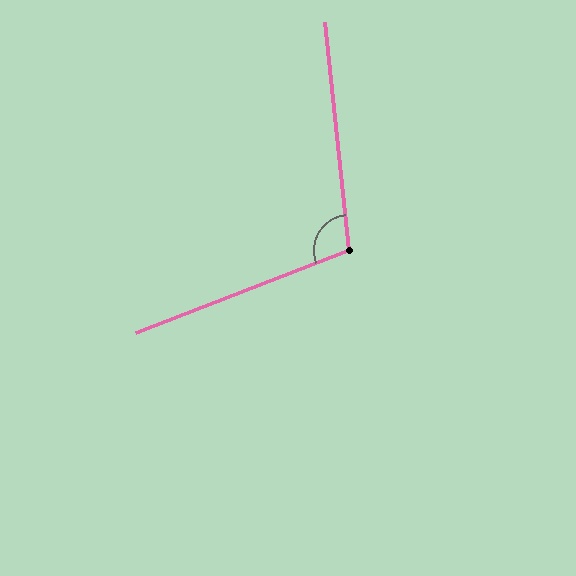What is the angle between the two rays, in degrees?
Approximately 105 degrees.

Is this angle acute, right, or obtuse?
It is obtuse.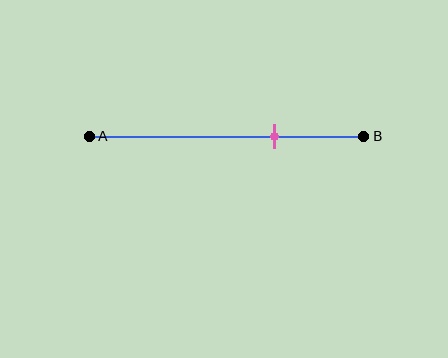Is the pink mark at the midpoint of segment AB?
No, the mark is at about 65% from A, not at the 50% midpoint.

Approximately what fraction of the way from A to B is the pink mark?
The pink mark is approximately 65% of the way from A to B.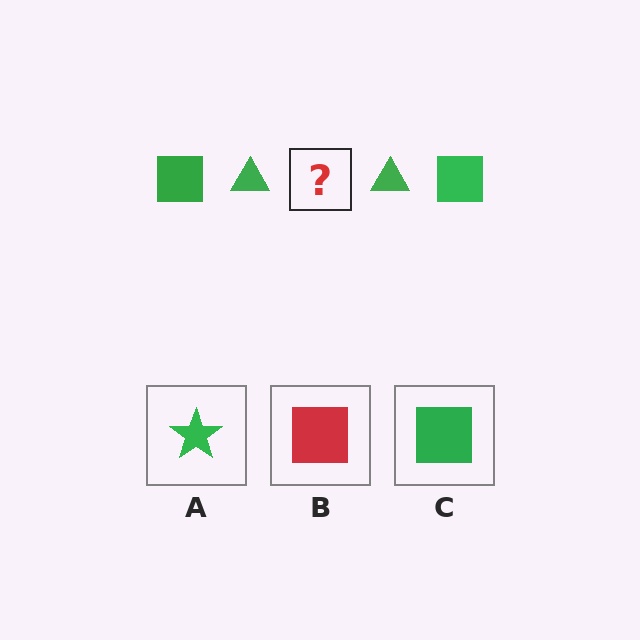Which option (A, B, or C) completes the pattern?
C.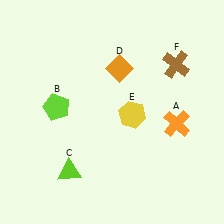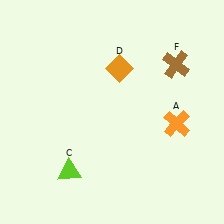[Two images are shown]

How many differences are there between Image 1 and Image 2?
There are 2 differences between the two images.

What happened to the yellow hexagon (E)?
The yellow hexagon (E) was removed in Image 2. It was in the bottom-right area of Image 1.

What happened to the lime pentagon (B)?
The lime pentagon (B) was removed in Image 2. It was in the top-left area of Image 1.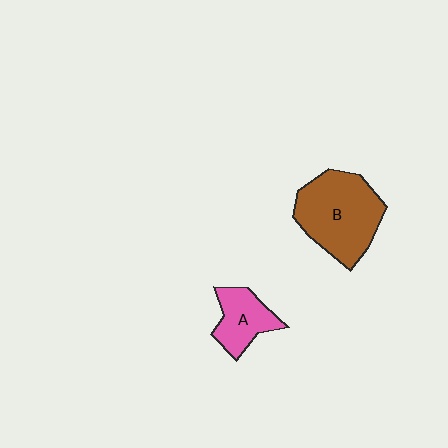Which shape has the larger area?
Shape B (brown).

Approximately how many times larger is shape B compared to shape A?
Approximately 2.0 times.